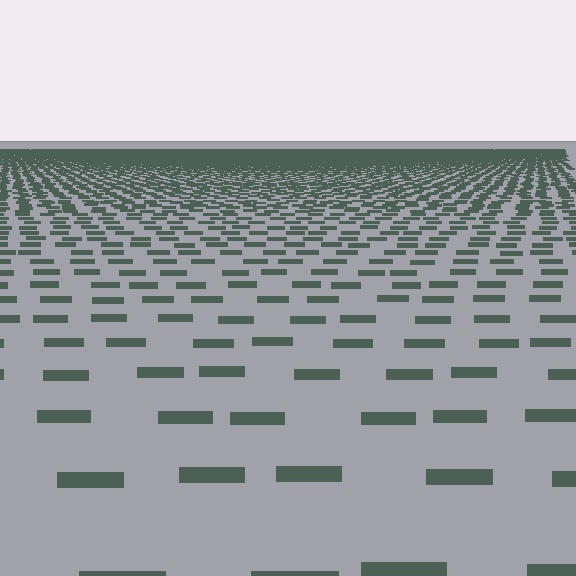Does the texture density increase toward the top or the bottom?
Density increases toward the top.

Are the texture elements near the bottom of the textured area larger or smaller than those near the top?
Larger. Near the bottom, elements are closer to the viewer and appear at a bigger on-screen size.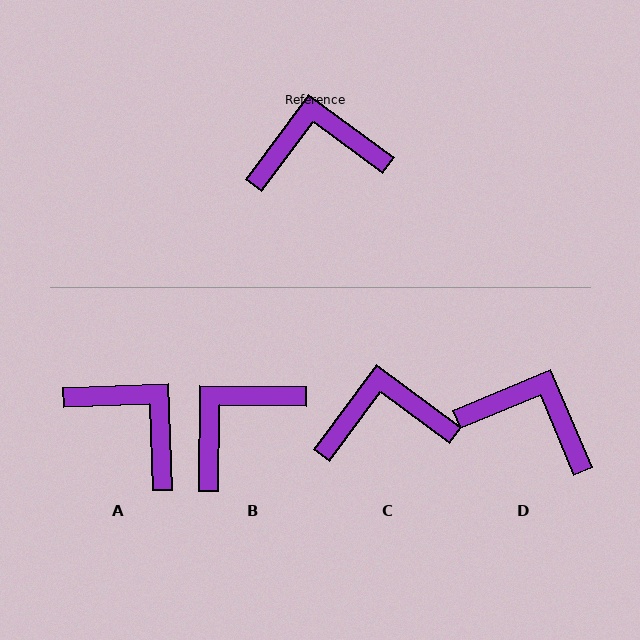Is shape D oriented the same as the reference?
No, it is off by about 31 degrees.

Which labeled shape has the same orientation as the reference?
C.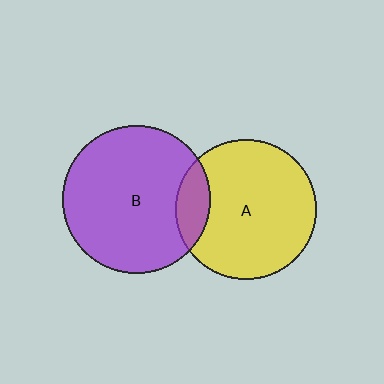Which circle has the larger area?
Circle B (purple).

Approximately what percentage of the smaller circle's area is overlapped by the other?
Approximately 15%.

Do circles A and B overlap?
Yes.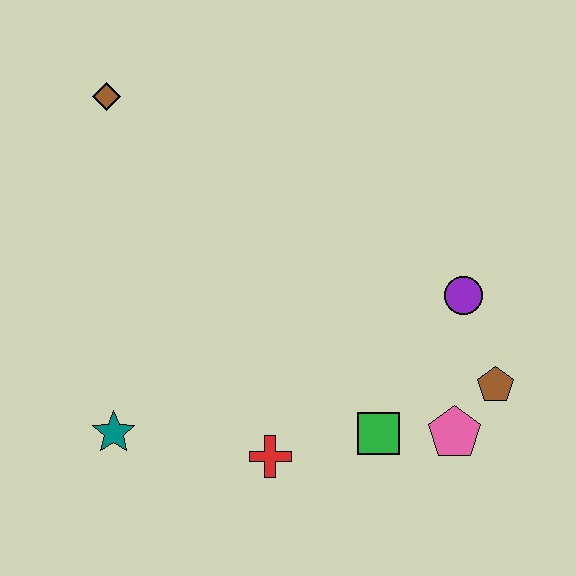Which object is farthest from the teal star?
The brown pentagon is farthest from the teal star.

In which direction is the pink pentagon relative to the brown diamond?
The pink pentagon is to the right of the brown diamond.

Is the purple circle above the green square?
Yes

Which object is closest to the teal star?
The red cross is closest to the teal star.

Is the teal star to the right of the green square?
No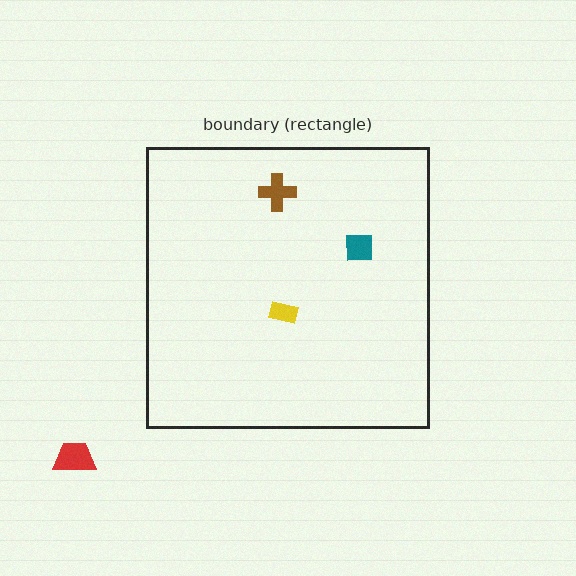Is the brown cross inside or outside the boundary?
Inside.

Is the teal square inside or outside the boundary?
Inside.